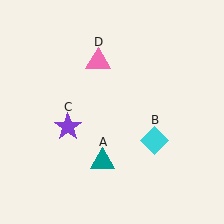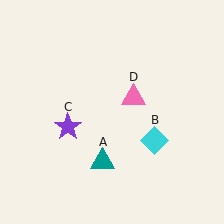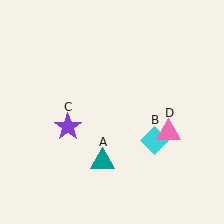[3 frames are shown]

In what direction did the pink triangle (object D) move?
The pink triangle (object D) moved down and to the right.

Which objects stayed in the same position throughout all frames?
Teal triangle (object A) and cyan diamond (object B) and purple star (object C) remained stationary.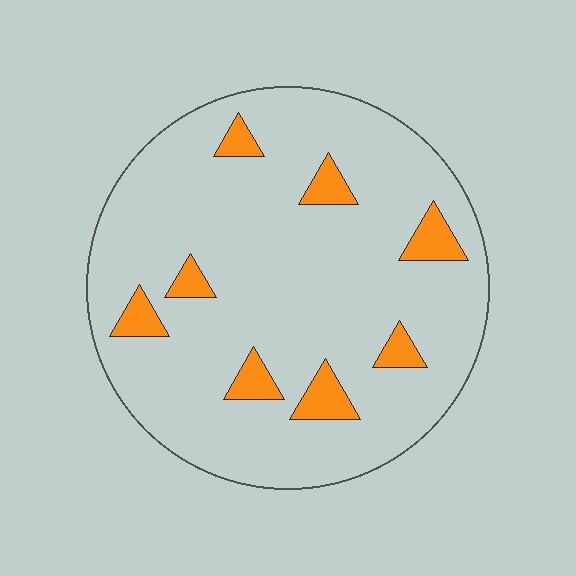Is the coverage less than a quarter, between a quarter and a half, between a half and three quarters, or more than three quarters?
Less than a quarter.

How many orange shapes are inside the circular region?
8.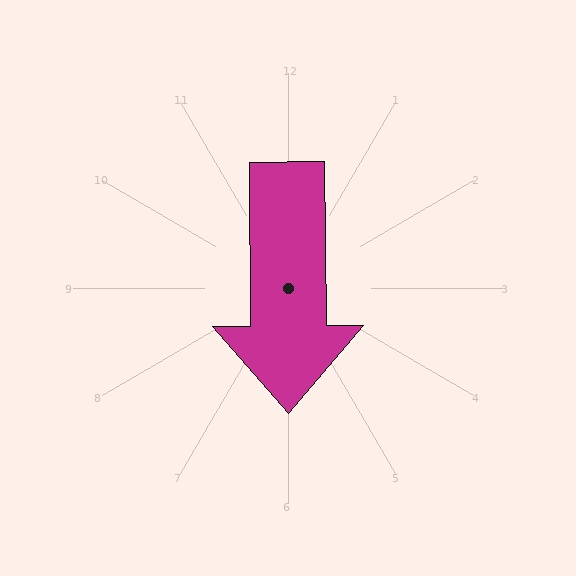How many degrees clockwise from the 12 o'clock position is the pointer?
Approximately 180 degrees.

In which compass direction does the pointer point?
South.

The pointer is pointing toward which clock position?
Roughly 6 o'clock.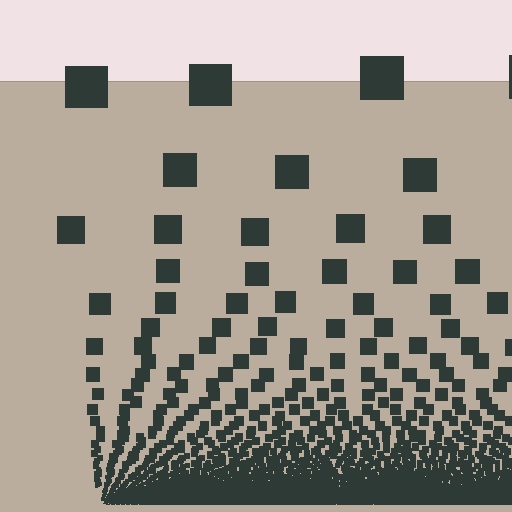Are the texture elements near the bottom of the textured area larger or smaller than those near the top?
Smaller. The gradient is inverted — elements near the bottom are smaller and denser.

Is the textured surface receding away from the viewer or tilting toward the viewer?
The surface appears to tilt toward the viewer. Texture elements get larger and sparser toward the top.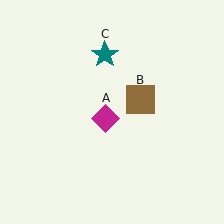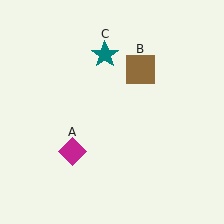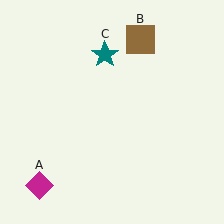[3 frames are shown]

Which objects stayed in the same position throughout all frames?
Teal star (object C) remained stationary.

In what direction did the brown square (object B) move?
The brown square (object B) moved up.